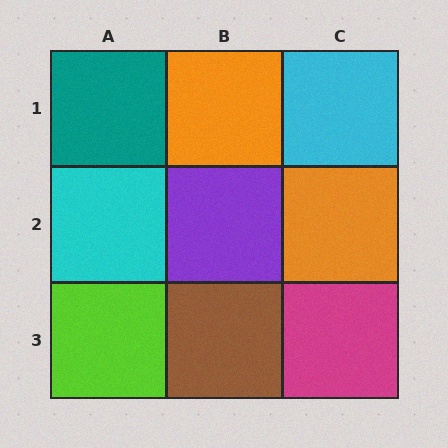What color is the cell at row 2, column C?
Orange.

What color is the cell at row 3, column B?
Brown.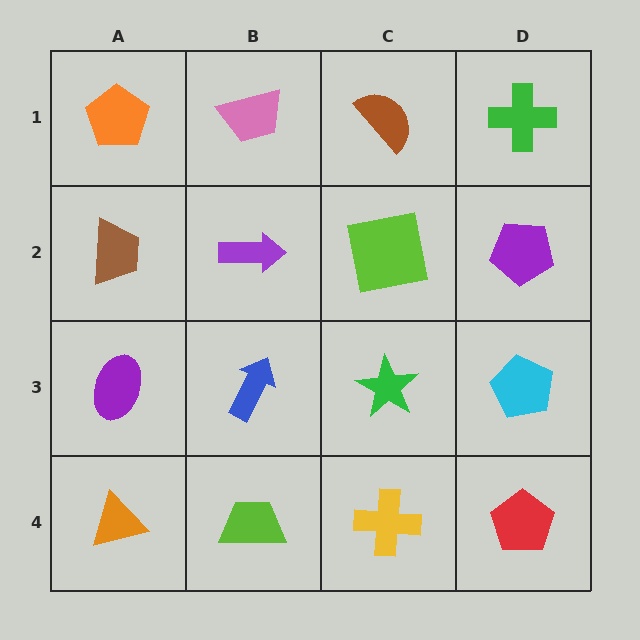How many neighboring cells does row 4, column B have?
3.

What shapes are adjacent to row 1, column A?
A brown trapezoid (row 2, column A), a pink trapezoid (row 1, column B).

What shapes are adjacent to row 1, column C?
A lime square (row 2, column C), a pink trapezoid (row 1, column B), a green cross (row 1, column D).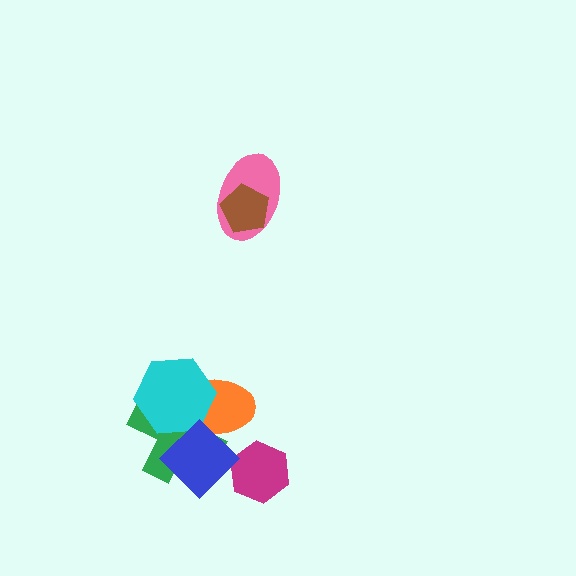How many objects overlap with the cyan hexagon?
3 objects overlap with the cyan hexagon.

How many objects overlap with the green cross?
3 objects overlap with the green cross.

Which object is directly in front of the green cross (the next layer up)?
The cyan hexagon is directly in front of the green cross.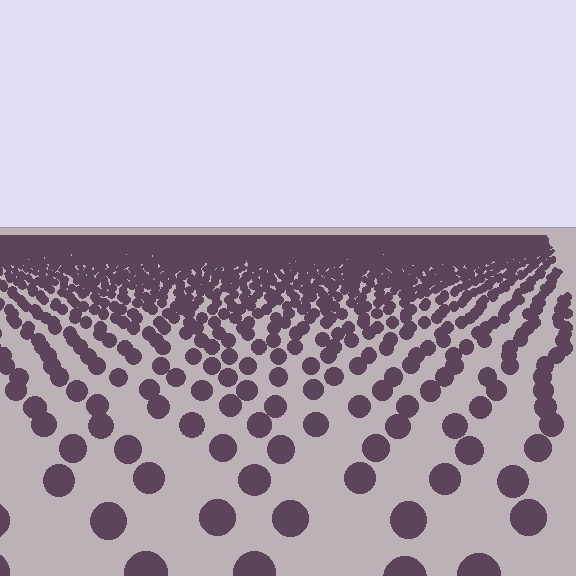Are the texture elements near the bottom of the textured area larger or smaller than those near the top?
Larger. Near the bottom, elements are closer to the viewer and appear at a bigger on-screen size.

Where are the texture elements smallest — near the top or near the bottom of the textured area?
Near the top.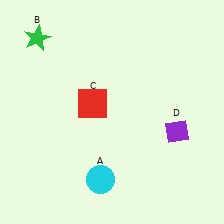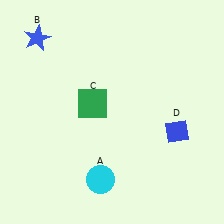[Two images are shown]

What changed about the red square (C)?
In Image 1, C is red. In Image 2, it changed to green.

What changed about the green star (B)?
In Image 1, B is green. In Image 2, it changed to blue.